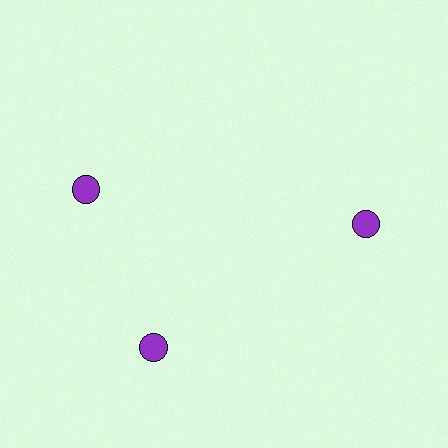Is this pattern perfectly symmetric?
No. The 3 purple circles are arranged in a ring, but one element near the 11 o'clock position is rotated out of alignment along the ring, breaking the 3-fold rotational symmetry.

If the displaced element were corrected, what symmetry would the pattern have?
It would have 3-fold rotational symmetry — the pattern would map onto itself every 120 degrees.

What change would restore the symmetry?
The symmetry would be restored by rotating it back into even spacing with its neighbors so that all 3 circles sit at equal angles and equal distance from the center.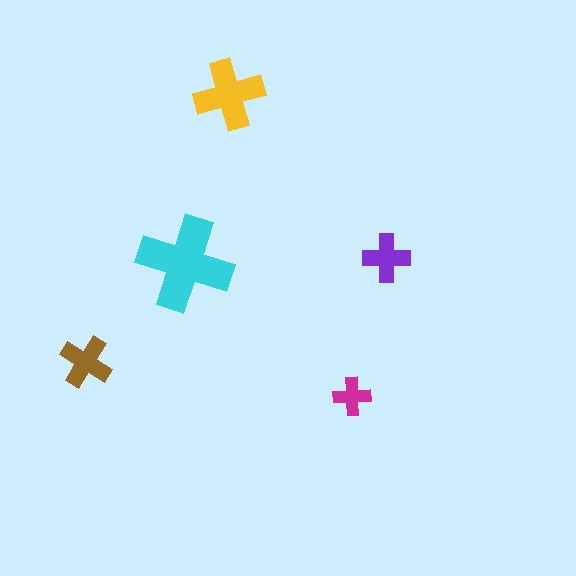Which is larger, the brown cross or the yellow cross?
The yellow one.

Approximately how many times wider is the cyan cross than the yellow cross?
About 1.5 times wider.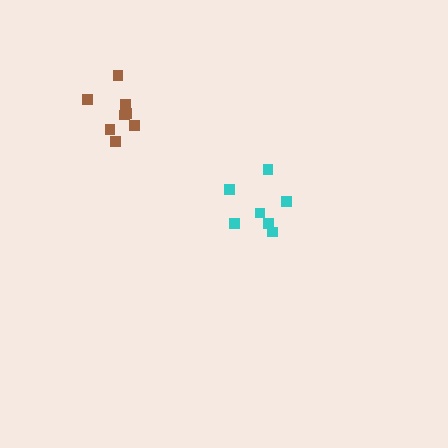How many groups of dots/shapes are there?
There are 2 groups.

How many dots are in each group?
Group 1: 7 dots, Group 2: 8 dots (15 total).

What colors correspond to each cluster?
The clusters are colored: cyan, brown.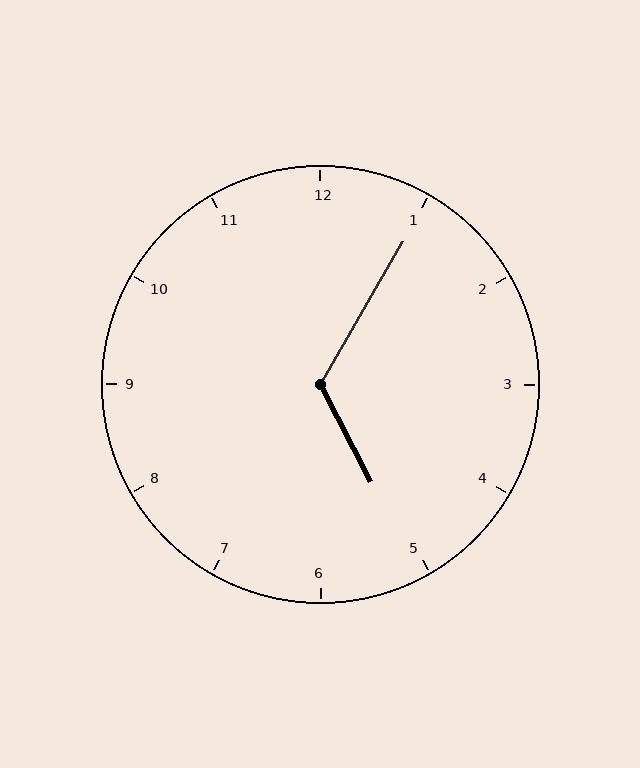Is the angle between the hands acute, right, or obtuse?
It is obtuse.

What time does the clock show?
5:05.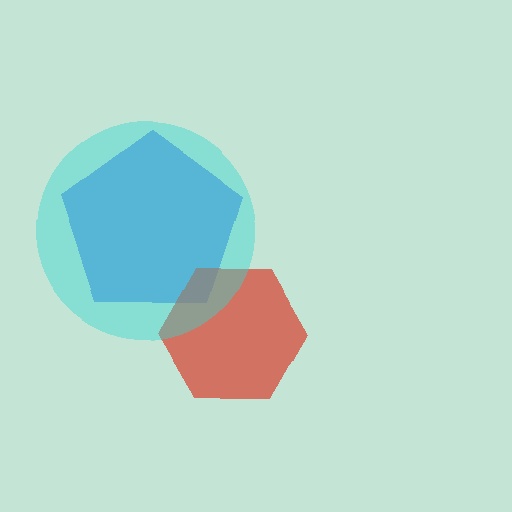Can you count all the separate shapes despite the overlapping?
Yes, there are 3 separate shapes.